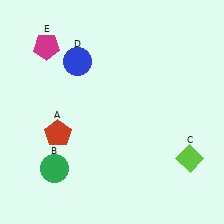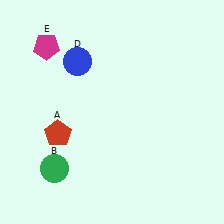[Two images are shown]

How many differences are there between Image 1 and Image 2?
There is 1 difference between the two images.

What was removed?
The lime diamond (C) was removed in Image 2.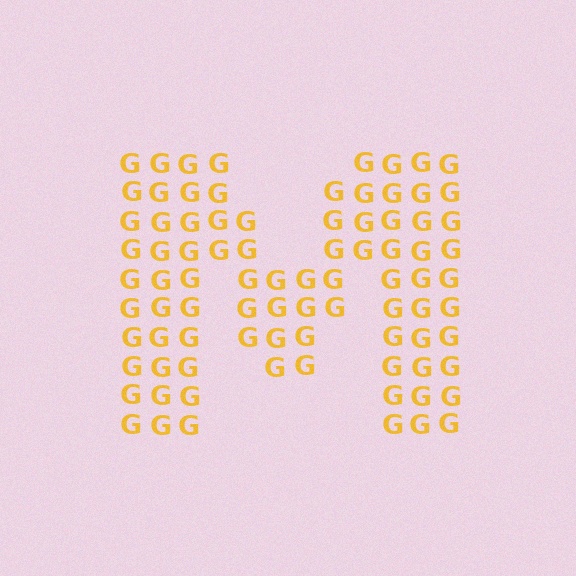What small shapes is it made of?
It is made of small letter G's.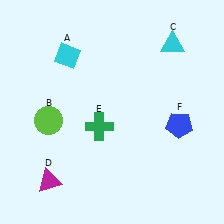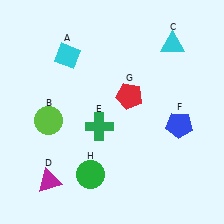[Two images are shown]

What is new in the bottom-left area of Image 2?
A green circle (H) was added in the bottom-left area of Image 2.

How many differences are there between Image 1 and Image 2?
There are 2 differences between the two images.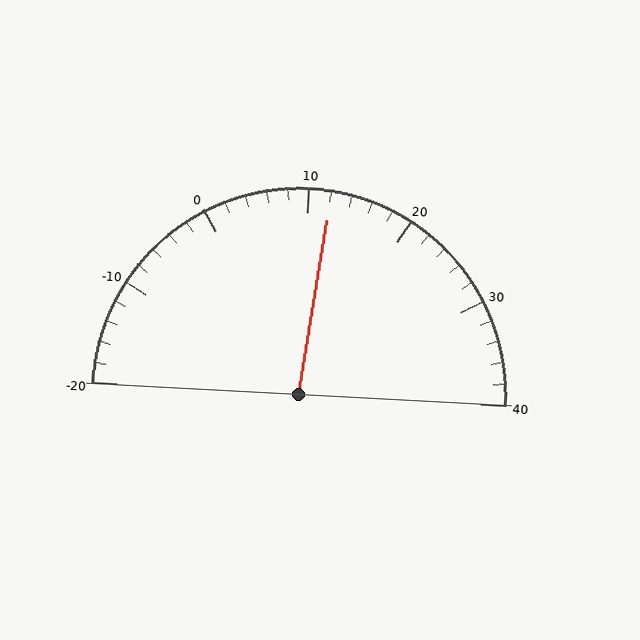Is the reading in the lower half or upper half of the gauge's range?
The reading is in the upper half of the range (-20 to 40).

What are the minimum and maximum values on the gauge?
The gauge ranges from -20 to 40.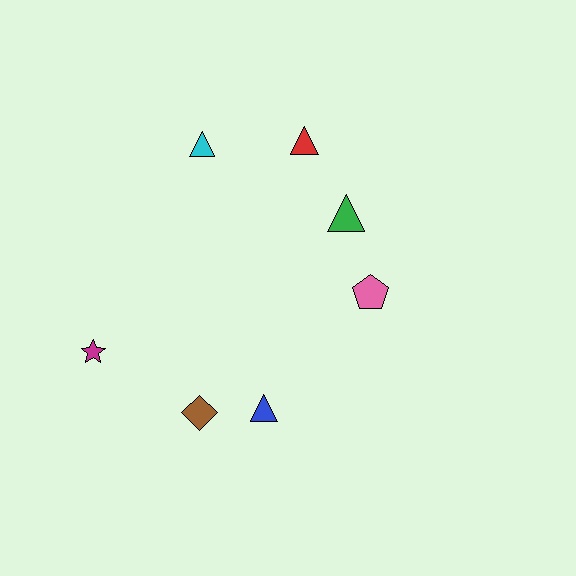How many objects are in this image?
There are 7 objects.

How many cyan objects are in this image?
There is 1 cyan object.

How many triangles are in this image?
There are 4 triangles.